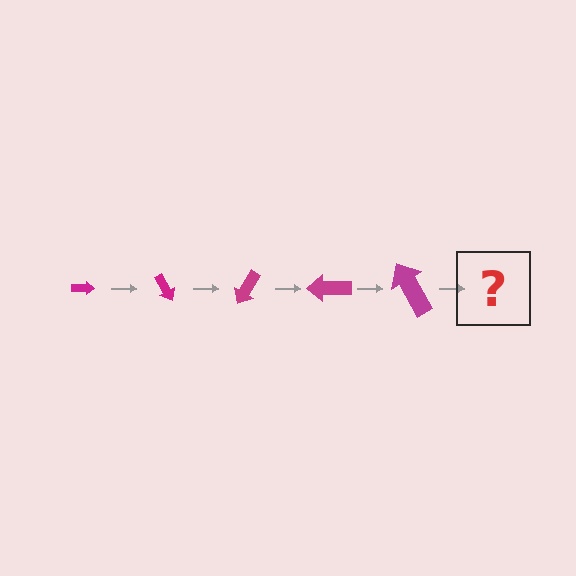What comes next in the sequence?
The next element should be an arrow, larger than the previous one and rotated 300 degrees from the start.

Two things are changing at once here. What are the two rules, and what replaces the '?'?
The two rules are that the arrow grows larger each step and it rotates 60 degrees each step. The '?' should be an arrow, larger than the previous one and rotated 300 degrees from the start.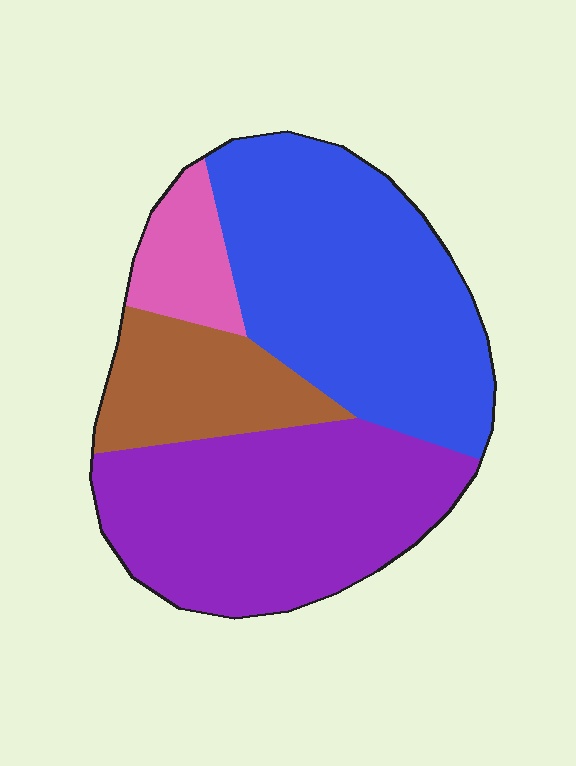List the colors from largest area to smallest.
From largest to smallest: blue, purple, brown, pink.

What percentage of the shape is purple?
Purple covers around 35% of the shape.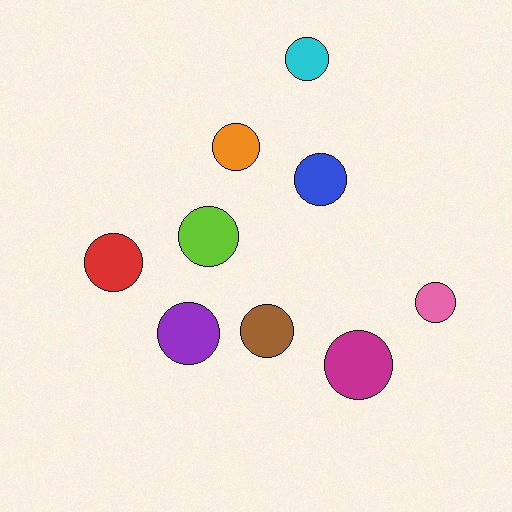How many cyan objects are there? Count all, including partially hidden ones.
There is 1 cyan object.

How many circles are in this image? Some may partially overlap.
There are 9 circles.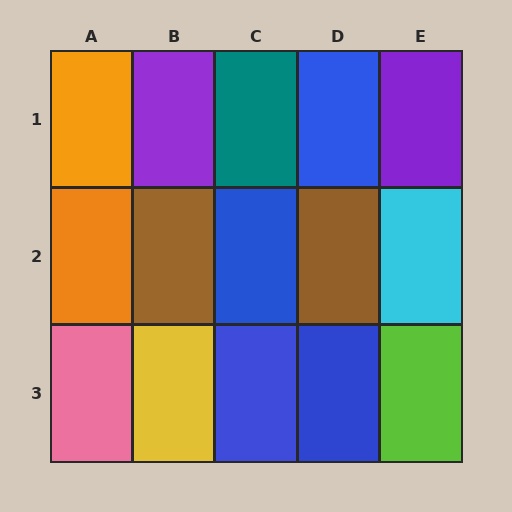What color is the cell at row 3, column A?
Pink.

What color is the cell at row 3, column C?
Blue.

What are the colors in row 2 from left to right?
Orange, brown, blue, brown, cyan.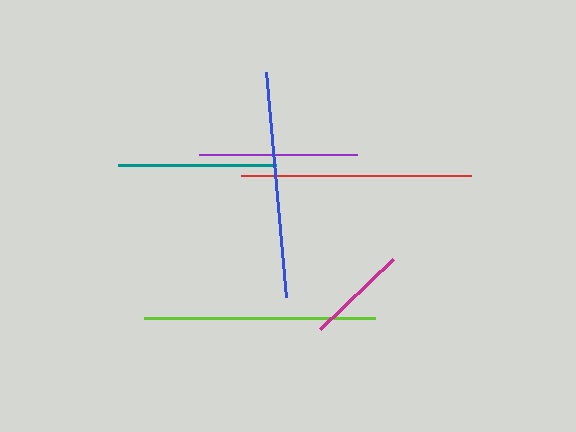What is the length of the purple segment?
The purple segment is approximately 158 pixels long.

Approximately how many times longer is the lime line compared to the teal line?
The lime line is approximately 1.5 times the length of the teal line.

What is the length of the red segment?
The red segment is approximately 230 pixels long.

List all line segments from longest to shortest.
From longest to shortest: lime, red, blue, purple, teal, magenta.